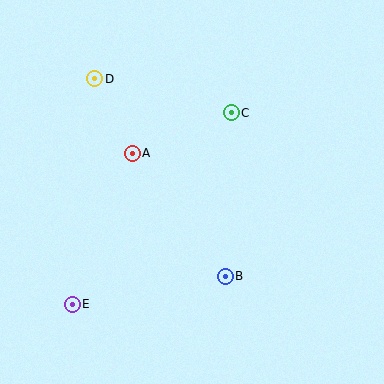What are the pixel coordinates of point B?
Point B is at (225, 276).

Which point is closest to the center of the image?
Point A at (132, 153) is closest to the center.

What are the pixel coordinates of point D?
Point D is at (95, 79).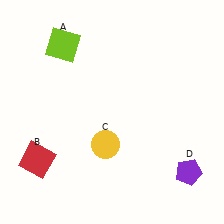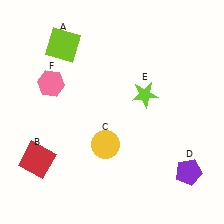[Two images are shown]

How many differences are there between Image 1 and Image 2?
There are 2 differences between the two images.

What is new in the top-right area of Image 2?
A lime star (E) was added in the top-right area of Image 2.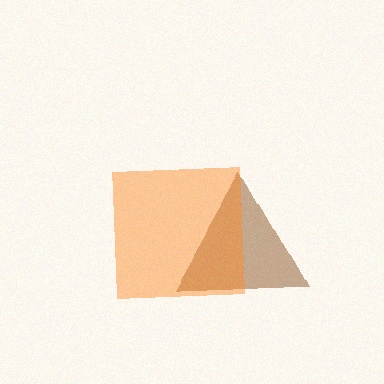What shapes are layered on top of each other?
The layered shapes are: a brown triangle, an orange square.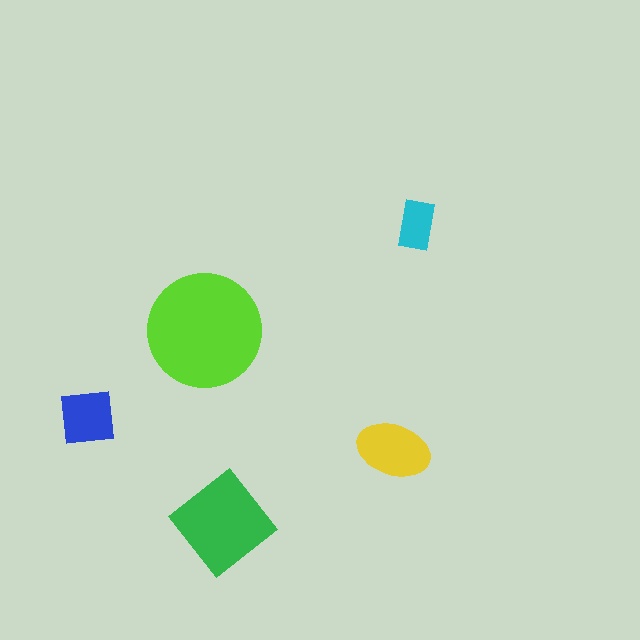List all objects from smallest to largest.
The cyan rectangle, the blue square, the yellow ellipse, the green diamond, the lime circle.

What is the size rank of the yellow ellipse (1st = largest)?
3rd.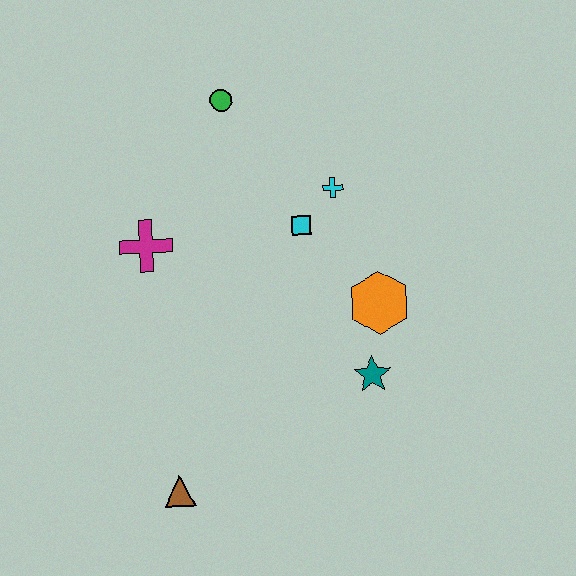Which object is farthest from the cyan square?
The brown triangle is farthest from the cyan square.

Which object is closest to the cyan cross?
The cyan square is closest to the cyan cross.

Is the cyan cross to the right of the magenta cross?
Yes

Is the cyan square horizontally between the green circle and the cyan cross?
Yes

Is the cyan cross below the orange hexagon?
No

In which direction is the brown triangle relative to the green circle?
The brown triangle is below the green circle.